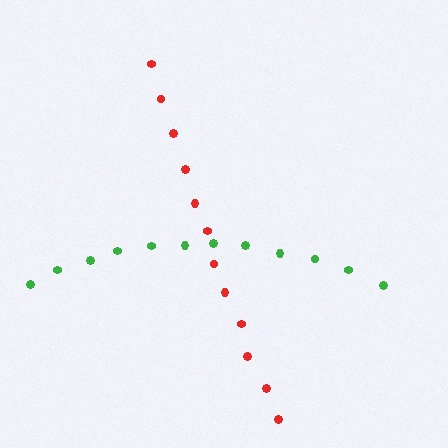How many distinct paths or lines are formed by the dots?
There are 2 distinct paths.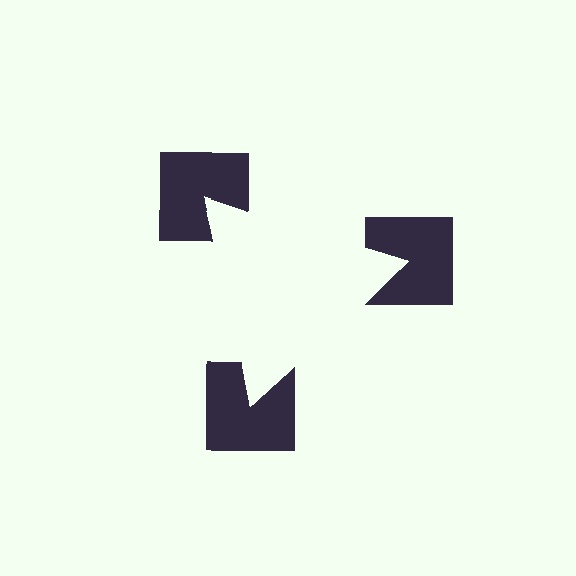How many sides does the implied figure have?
3 sides.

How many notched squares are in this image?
There are 3 — one at each vertex of the illusory triangle.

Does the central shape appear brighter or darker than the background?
It typically appears slightly brighter than the background, even though no actual brightness change is drawn.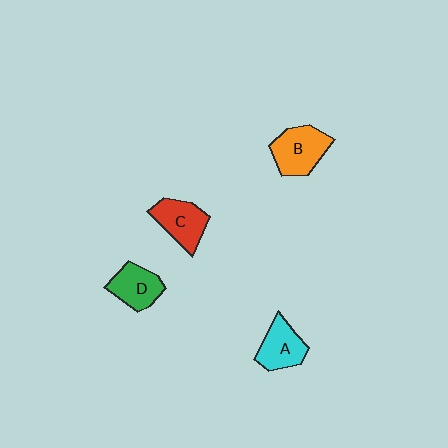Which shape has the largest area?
Shape B (orange).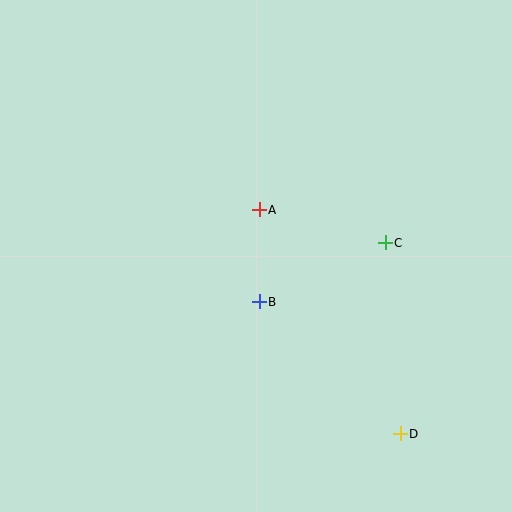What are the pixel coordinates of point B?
Point B is at (259, 302).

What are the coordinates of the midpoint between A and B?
The midpoint between A and B is at (259, 256).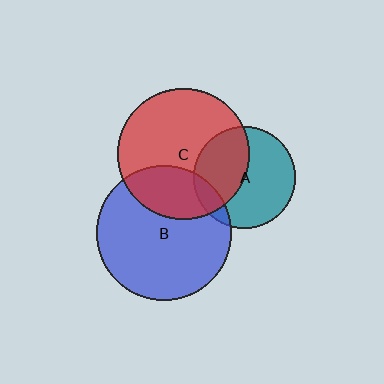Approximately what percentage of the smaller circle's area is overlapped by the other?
Approximately 10%.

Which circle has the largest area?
Circle B (blue).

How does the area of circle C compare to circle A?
Approximately 1.7 times.